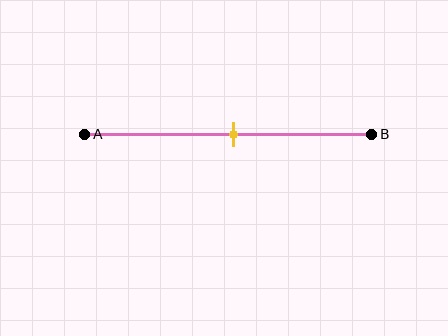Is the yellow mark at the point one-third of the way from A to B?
No, the mark is at about 50% from A, not at the 33% one-third point.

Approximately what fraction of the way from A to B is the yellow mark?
The yellow mark is approximately 50% of the way from A to B.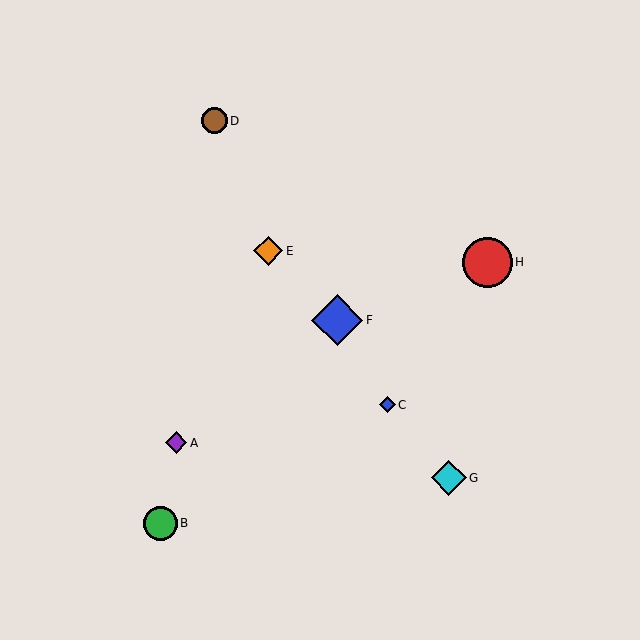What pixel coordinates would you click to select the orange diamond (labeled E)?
Click at (268, 251) to select the orange diamond E.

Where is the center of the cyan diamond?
The center of the cyan diamond is at (449, 478).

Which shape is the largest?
The blue diamond (labeled F) is the largest.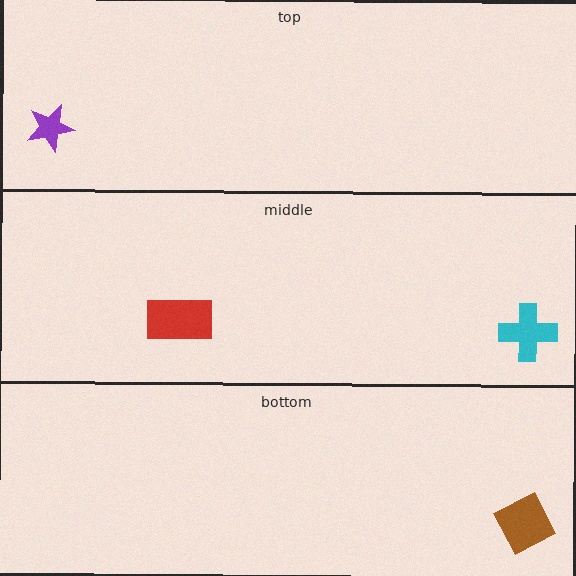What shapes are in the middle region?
The cyan cross, the red rectangle.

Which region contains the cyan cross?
The middle region.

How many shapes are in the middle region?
2.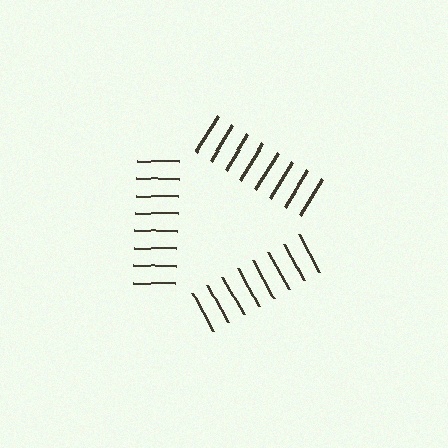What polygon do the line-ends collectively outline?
An illusory triangle — the line segments terminate on its edges but no continuous stroke is drawn.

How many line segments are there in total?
24 — 8 along each of the 3 edges.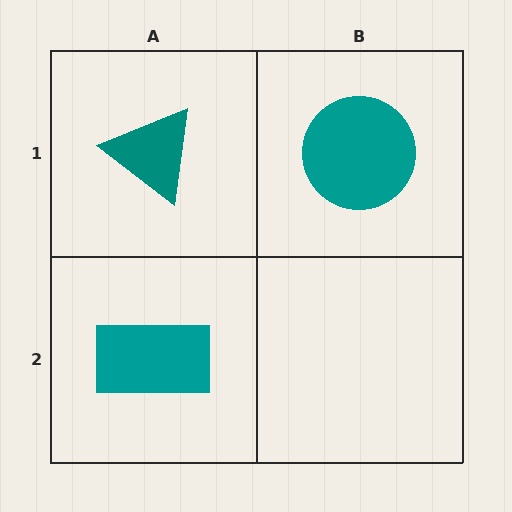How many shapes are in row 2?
1 shape.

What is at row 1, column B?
A teal circle.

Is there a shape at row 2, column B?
No, that cell is empty.